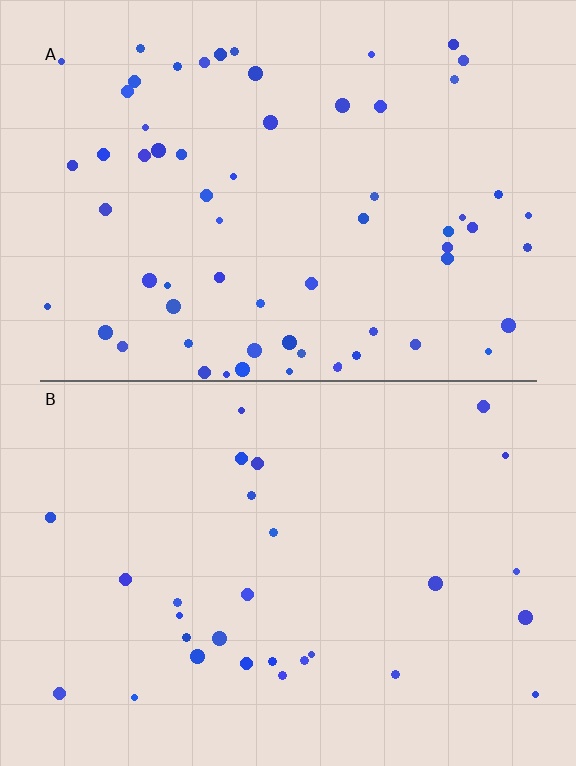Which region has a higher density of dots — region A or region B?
A (the top).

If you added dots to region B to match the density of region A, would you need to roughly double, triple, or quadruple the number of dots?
Approximately double.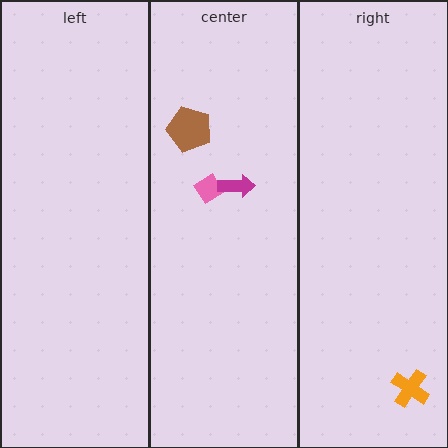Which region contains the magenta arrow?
The center region.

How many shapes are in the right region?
1.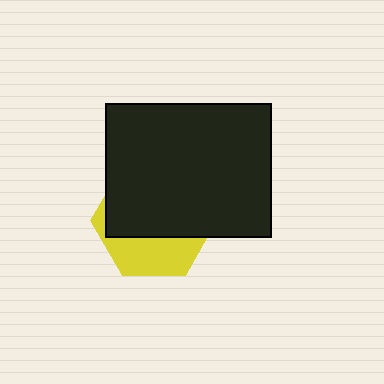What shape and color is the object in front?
The object in front is a black rectangle.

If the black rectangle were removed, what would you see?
You would see the complete yellow hexagon.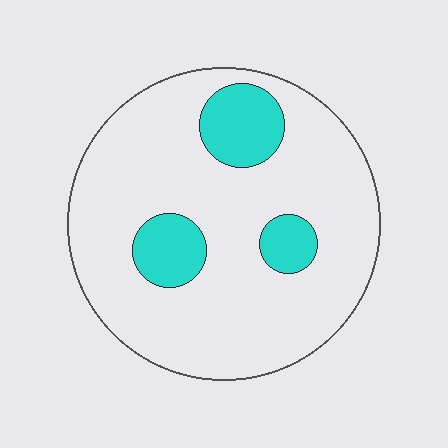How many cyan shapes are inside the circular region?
3.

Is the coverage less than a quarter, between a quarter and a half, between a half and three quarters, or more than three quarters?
Less than a quarter.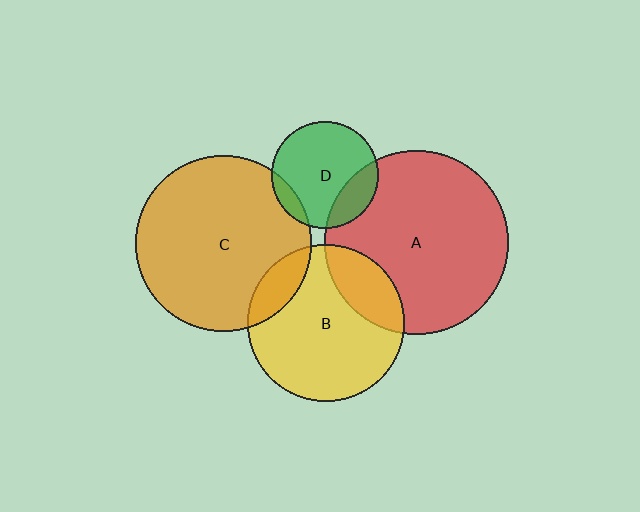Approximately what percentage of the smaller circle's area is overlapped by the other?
Approximately 20%.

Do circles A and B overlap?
Yes.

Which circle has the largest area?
Circle A (red).